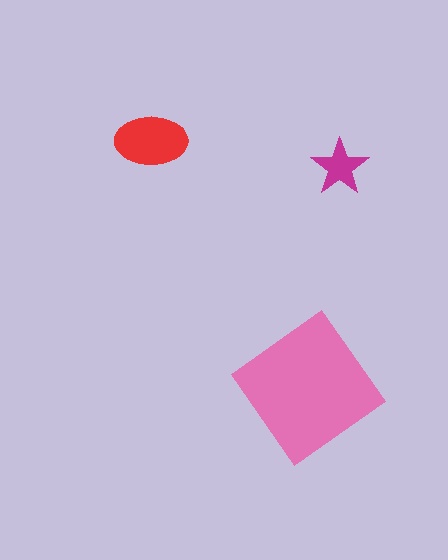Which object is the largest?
The pink diamond.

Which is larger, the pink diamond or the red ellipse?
The pink diamond.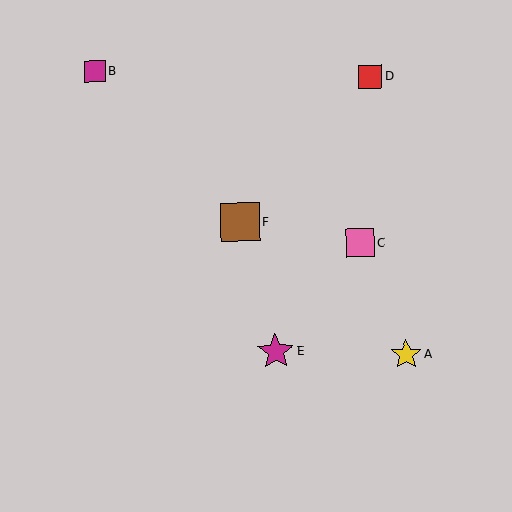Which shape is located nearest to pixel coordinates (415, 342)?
The yellow star (labeled A) at (406, 355) is nearest to that location.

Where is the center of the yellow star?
The center of the yellow star is at (406, 355).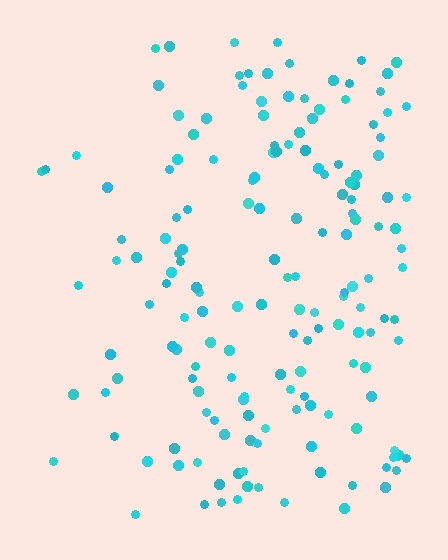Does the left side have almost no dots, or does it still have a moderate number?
Still a moderate number, just noticeably fewer than the right.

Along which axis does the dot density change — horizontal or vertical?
Horizontal.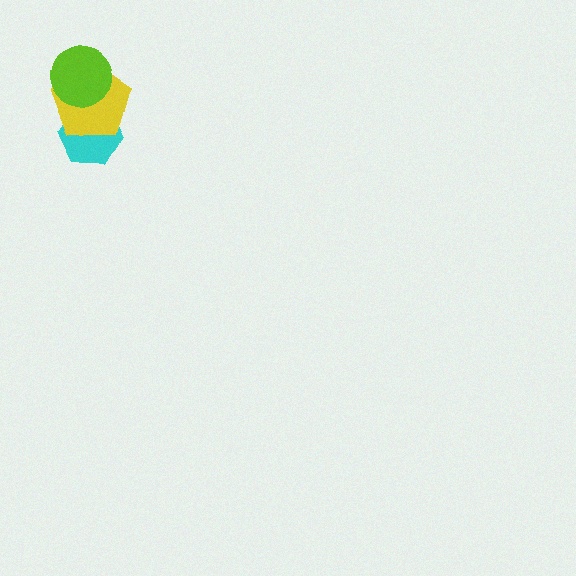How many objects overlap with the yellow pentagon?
2 objects overlap with the yellow pentagon.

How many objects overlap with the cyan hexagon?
1 object overlaps with the cyan hexagon.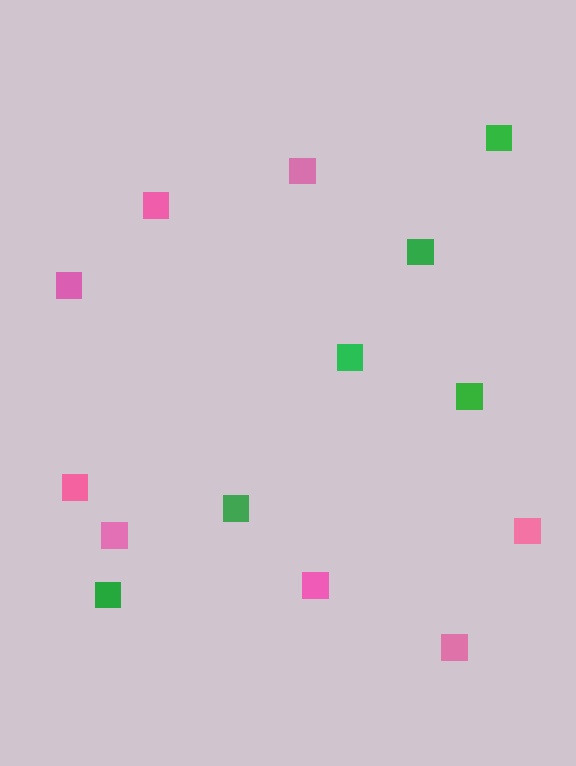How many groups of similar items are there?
There are 2 groups: one group of pink squares (8) and one group of green squares (6).